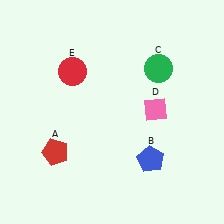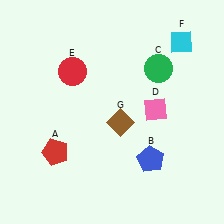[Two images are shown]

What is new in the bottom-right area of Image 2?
A brown diamond (G) was added in the bottom-right area of Image 2.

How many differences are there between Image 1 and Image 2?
There are 2 differences between the two images.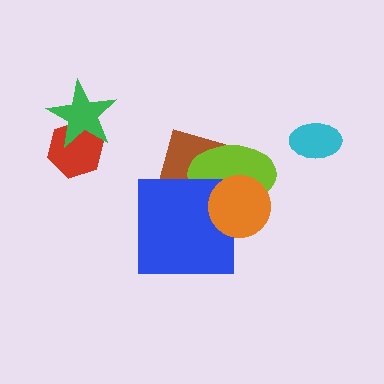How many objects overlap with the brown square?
3 objects overlap with the brown square.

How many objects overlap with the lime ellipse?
3 objects overlap with the lime ellipse.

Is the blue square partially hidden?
Yes, it is partially covered by another shape.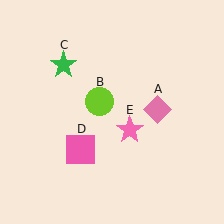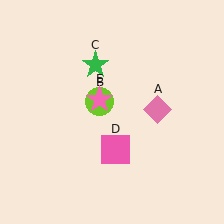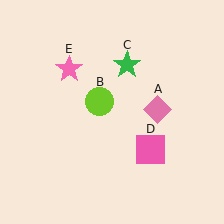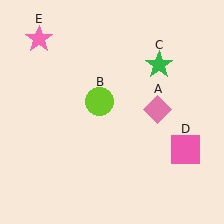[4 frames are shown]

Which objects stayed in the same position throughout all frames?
Pink diamond (object A) and lime circle (object B) remained stationary.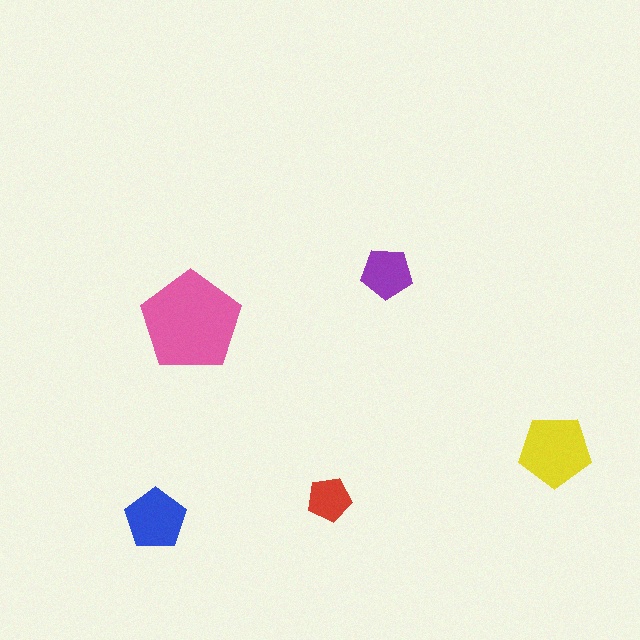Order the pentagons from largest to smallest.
the pink one, the yellow one, the blue one, the purple one, the red one.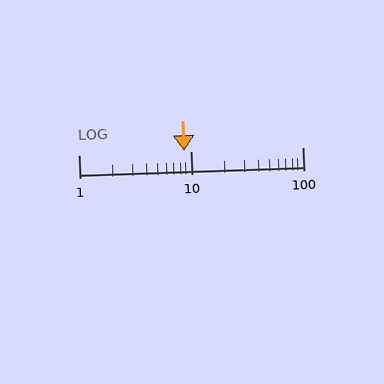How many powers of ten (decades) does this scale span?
The scale spans 2 decades, from 1 to 100.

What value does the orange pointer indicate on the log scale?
The pointer indicates approximately 8.7.